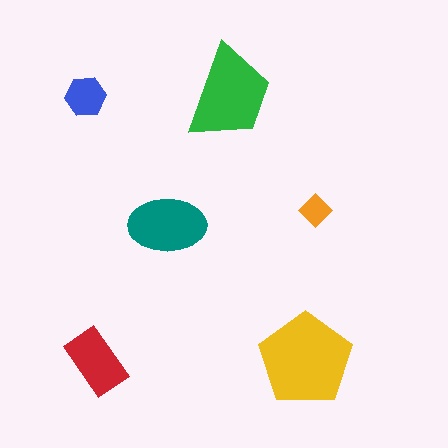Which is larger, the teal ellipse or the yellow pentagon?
The yellow pentagon.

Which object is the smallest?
The orange diamond.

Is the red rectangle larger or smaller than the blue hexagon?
Larger.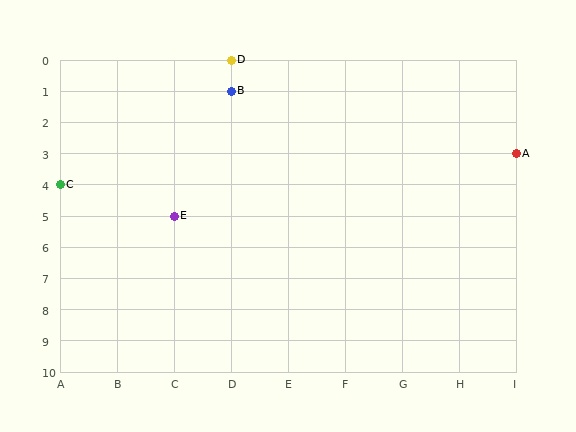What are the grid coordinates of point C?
Point C is at grid coordinates (A, 4).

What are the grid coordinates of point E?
Point E is at grid coordinates (C, 5).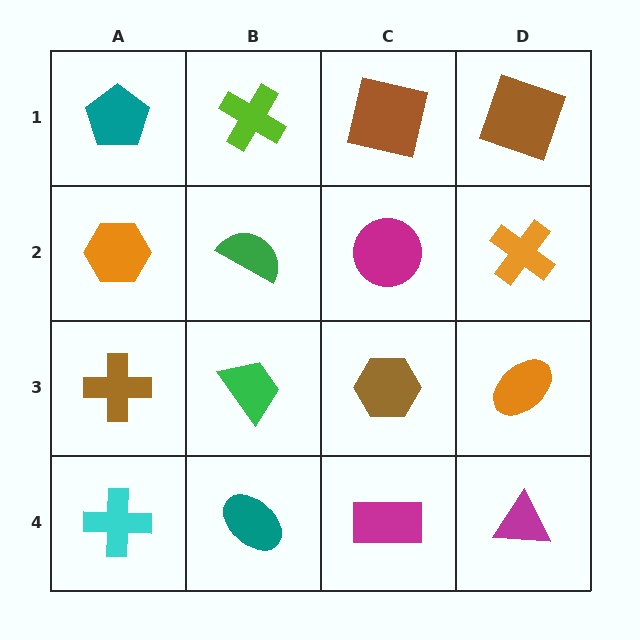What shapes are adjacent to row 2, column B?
A lime cross (row 1, column B), a green trapezoid (row 3, column B), an orange hexagon (row 2, column A), a magenta circle (row 2, column C).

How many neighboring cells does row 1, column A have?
2.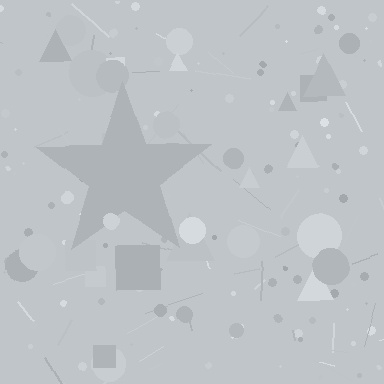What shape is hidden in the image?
A star is hidden in the image.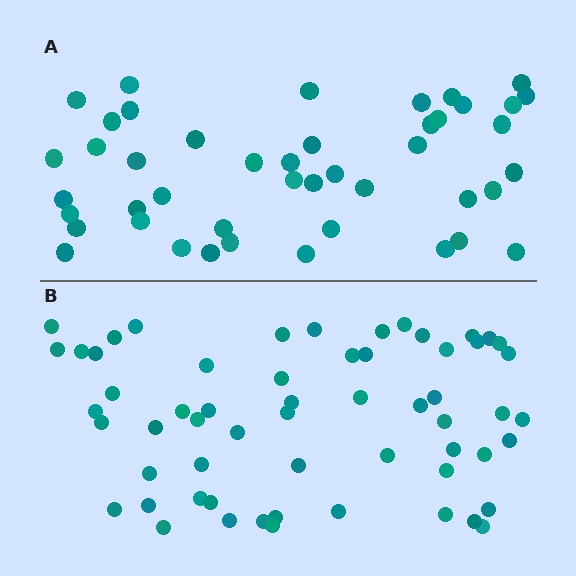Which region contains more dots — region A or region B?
Region B (the bottom region) has more dots.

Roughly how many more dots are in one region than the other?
Region B has approximately 15 more dots than region A.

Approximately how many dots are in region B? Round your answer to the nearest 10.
About 60 dots. (The exact count is 59, which rounds to 60.)